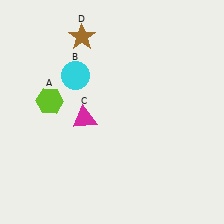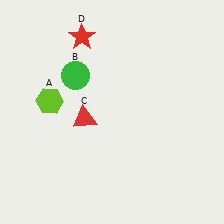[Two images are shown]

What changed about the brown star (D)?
In Image 1, D is brown. In Image 2, it changed to red.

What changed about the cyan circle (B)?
In Image 1, B is cyan. In Image 2, it changed to green.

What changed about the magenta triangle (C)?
In Image 1, C is magenta. In Image 2, it changed to red.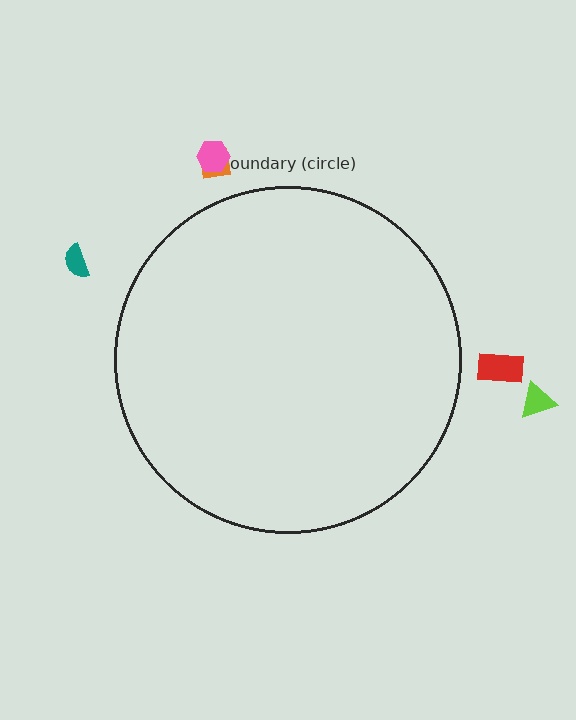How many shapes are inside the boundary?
0 inside, 5 outside.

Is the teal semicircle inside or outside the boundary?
Outside.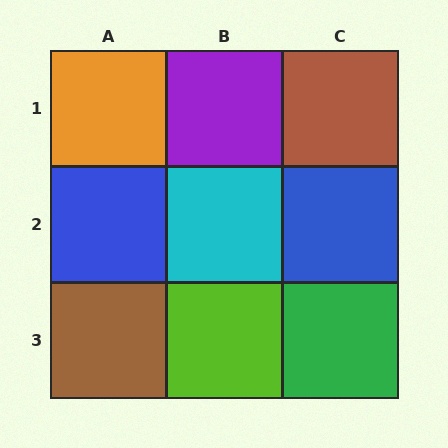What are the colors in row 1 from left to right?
Orange, purple, brown.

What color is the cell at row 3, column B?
Lime.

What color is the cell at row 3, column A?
Brown.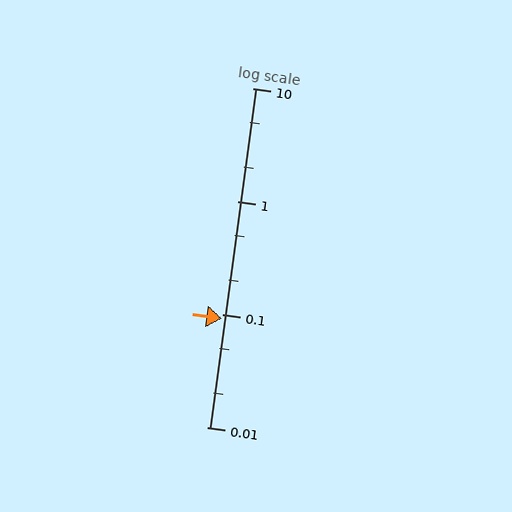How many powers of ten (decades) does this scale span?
The scale spans 3 decades, from 0.01 to 10.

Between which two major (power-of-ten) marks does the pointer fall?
The pointer is between 0.01 and 0.1.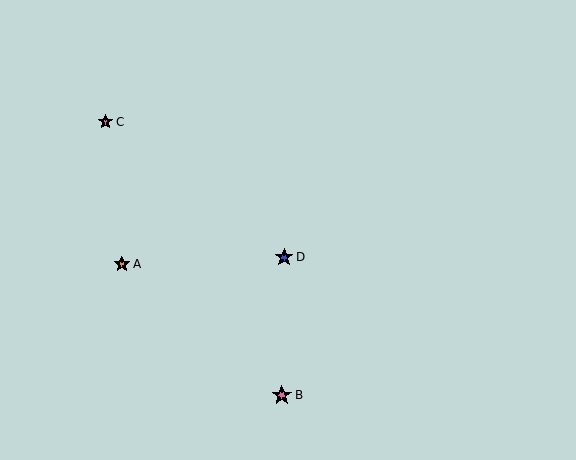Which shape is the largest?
The pink star (labeled B) is the largest.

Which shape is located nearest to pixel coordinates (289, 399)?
The pink star (labeled B) at (282, 395) is nearest to that location.